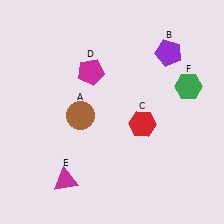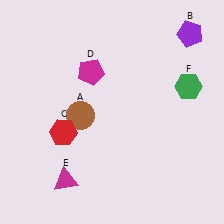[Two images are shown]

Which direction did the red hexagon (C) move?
The red hexagon (C) moved left.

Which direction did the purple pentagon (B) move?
The purple pentagon (B) moved right.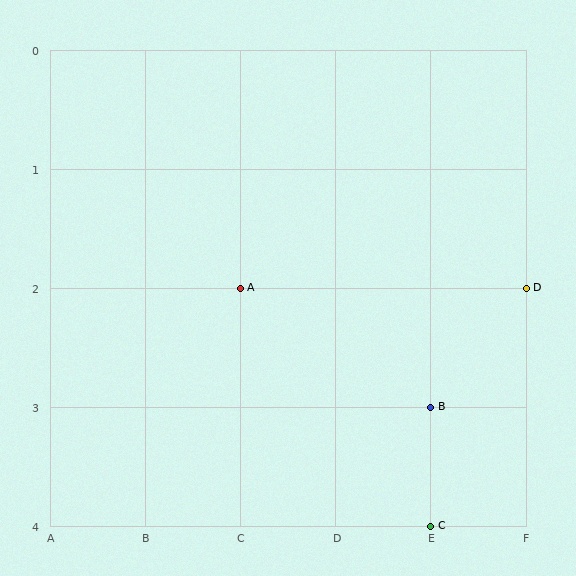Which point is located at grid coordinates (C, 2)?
Point A is at (C, 2).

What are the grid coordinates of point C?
Point C is at grid coordinates (E, 4).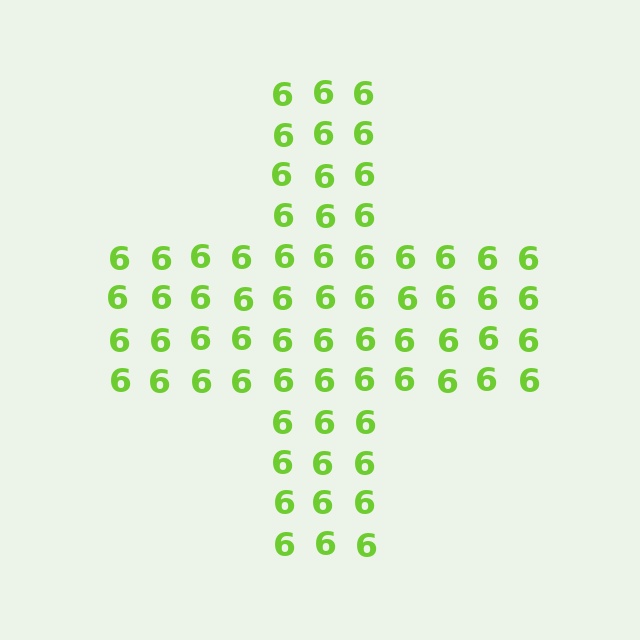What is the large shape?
The large shape is a cross.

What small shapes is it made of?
It is made of small digit 6's.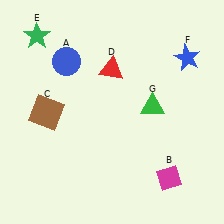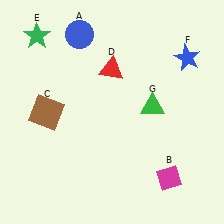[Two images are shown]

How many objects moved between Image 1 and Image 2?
1 object moved between the two images.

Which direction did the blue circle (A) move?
The blue circle (A) moved up.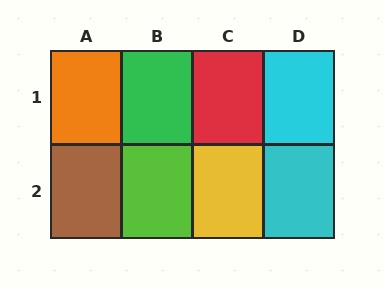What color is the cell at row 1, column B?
Green.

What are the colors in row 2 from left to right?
Brown, lime, yellow, cyan.